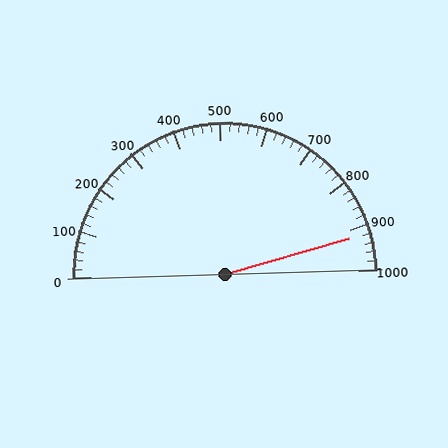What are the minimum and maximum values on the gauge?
The gauge ranges from 0 to 1000.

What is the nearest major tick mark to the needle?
The nearest major tick mark is 900.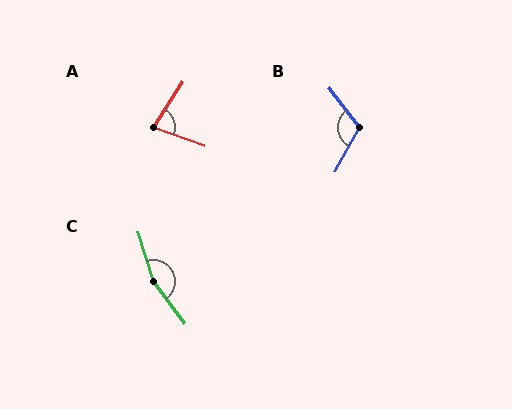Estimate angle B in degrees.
Approximately 113 degrees.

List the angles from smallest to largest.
A (77°), B (113°), C (161°).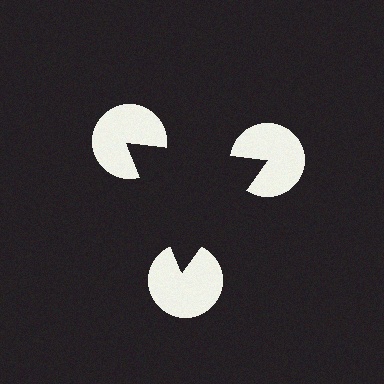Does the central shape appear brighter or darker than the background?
It typically appears slightly darker than the background, even though no actual brightness change is drawn.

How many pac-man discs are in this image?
There are 3 — one at each vertex of the illusory triangle.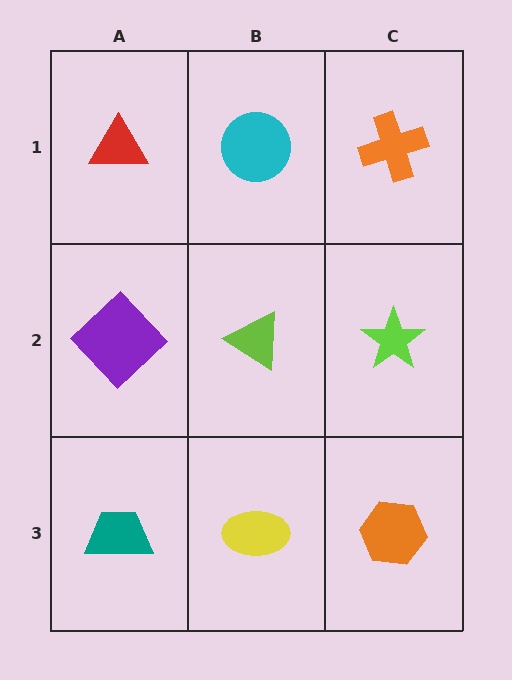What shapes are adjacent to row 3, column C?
A lime star (row 2, column C), a yellow ellipse (row 3, column B).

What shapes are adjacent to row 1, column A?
A purple diamond (row 2, column A), a cyan circle (row 1, column B).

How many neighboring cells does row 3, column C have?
2.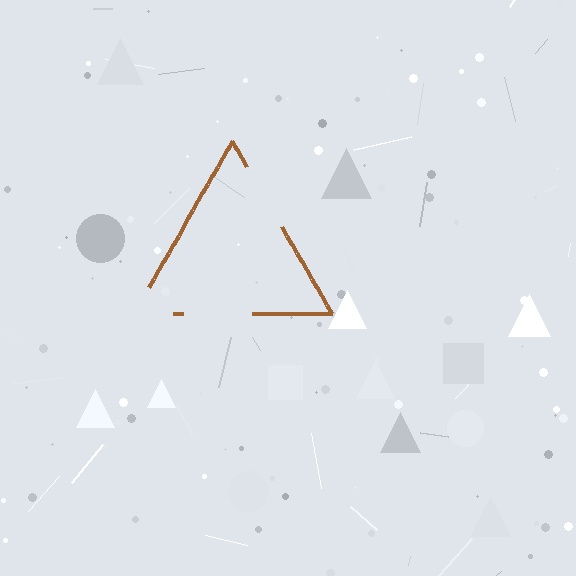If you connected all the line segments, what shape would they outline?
They would outline a triangle.